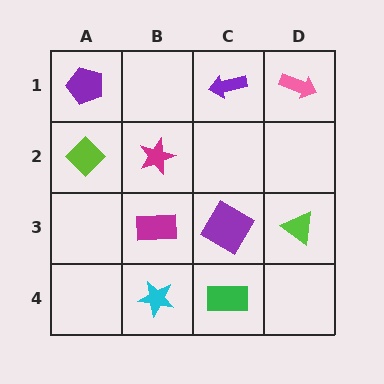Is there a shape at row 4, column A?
No, that cell is empty.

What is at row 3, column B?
A magenta rectangle.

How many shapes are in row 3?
3 shapes.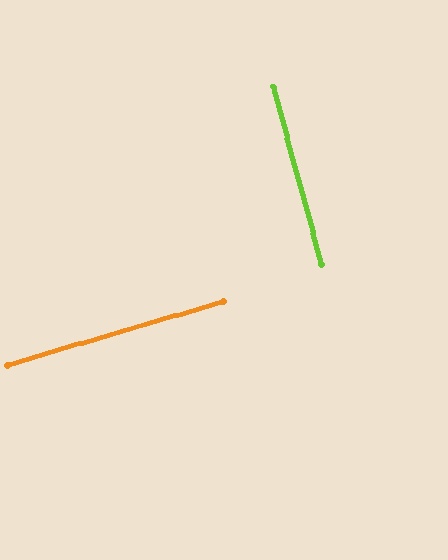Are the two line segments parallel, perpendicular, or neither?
Perpendicular — they meet at approximately 88°.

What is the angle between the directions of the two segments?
Approximately 88 degrees.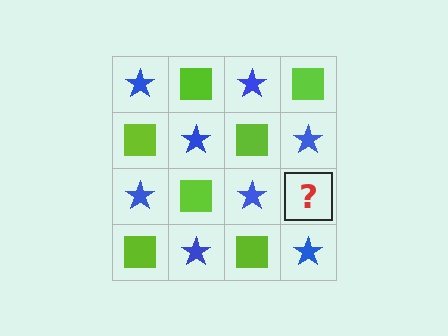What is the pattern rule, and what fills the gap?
The rule is that it alternates blue star and lime square in a checkerboard pattern. The gap should be filled with a lime square.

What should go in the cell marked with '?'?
The missing cell should contain a lime square.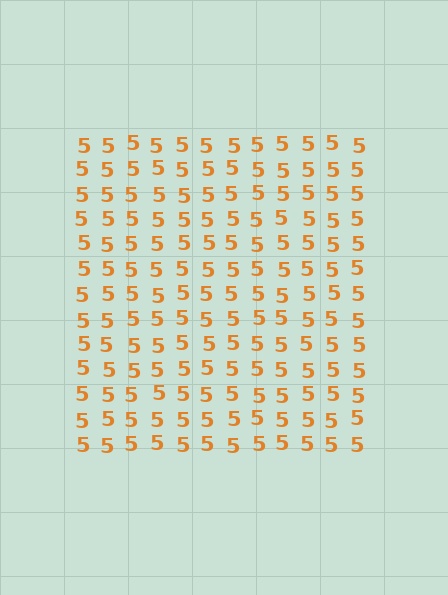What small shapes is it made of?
It is made of small digit 5's.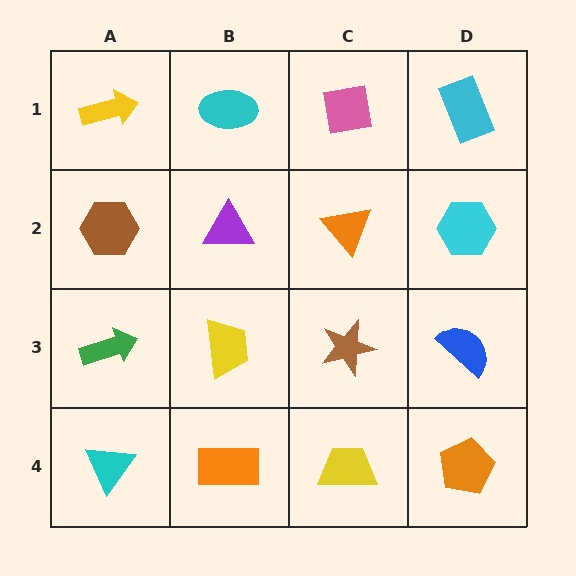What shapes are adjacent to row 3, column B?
A purple triangle (row 2, column B), an orange rectangle (row 4, column B), a green arrow (row 3, column A), a brown star (row 3, column C).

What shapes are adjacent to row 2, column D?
A cyan rectangle (row 1, column D), a blue semicircle (row 3, column D), an orange triangle (row 2, column C).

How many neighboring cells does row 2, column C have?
4.